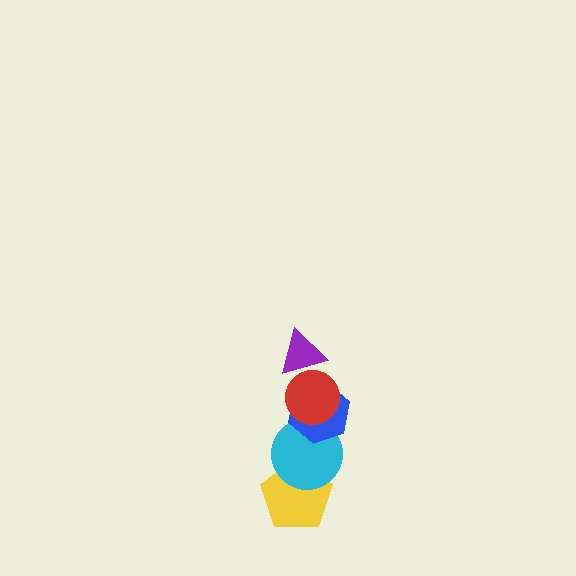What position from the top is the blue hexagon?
The blue hexagon is 3rd from the top.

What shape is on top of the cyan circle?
The blue hexagon is on top of the cyan circle.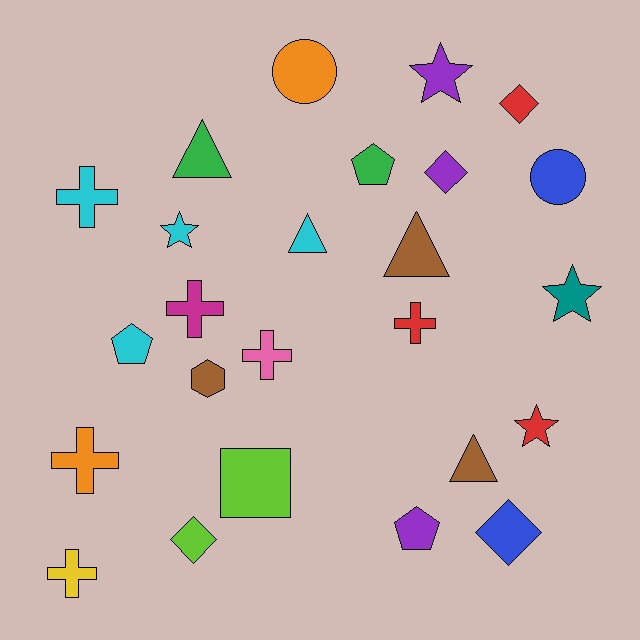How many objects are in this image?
There are 25 objects.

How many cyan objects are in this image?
There are 4 cyan objects.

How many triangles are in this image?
There are 4 triangles.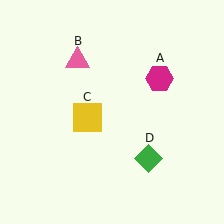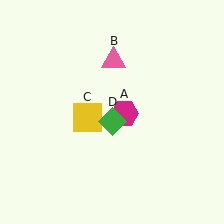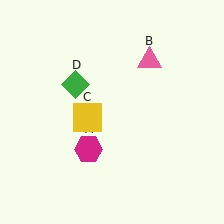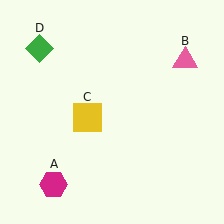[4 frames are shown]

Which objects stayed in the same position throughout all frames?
Yellow square (object C) remained stationary.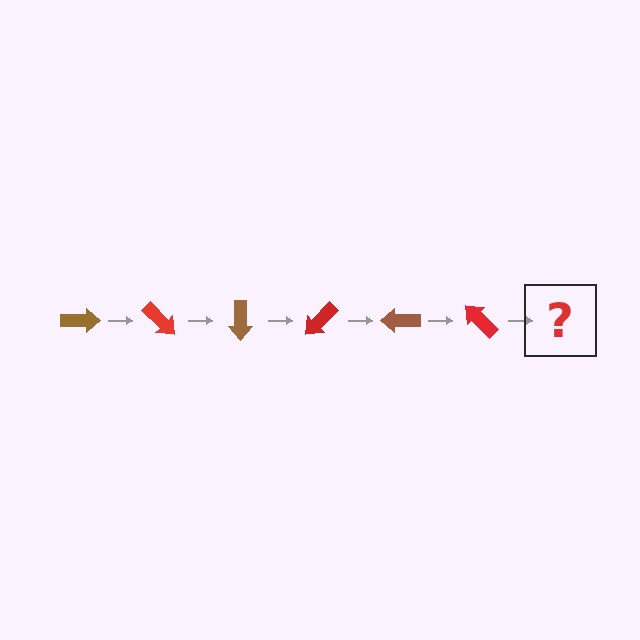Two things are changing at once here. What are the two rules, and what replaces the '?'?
The two rules are that it rotates 45 degrees each step and the color cycles through brown and red. The '?' should be a brown arrow, rotated 270 degrees from the start.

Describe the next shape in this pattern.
It should be a brown arrow, rotated 270 degrees from the start.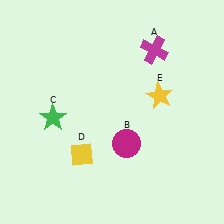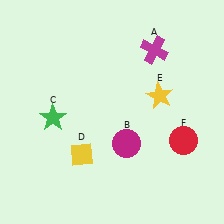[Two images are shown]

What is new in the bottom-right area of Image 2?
A red circle (F) was added in the bottom-right area of Image 2.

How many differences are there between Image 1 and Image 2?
There is 1 difference between the two images.